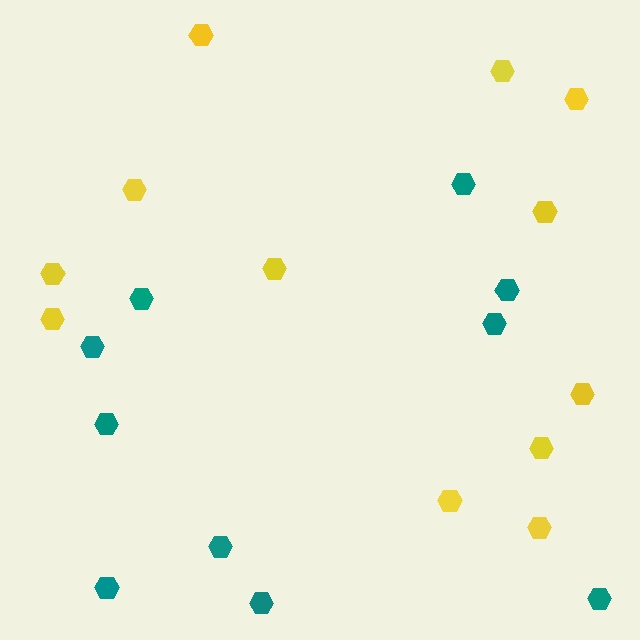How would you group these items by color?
There are 2 groups: one group of yellow hexagons (12) and one group of teal hexagons (10).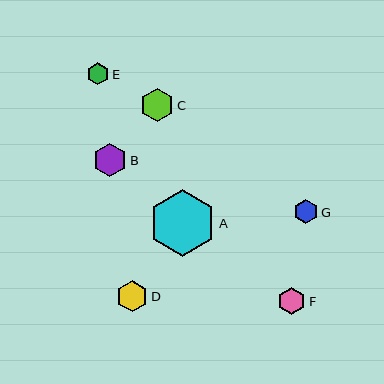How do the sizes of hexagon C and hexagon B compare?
Hexagon C and hexagon B are approximately the same size.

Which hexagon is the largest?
Hexagon A is the largest with a size of approximately 67 pixels.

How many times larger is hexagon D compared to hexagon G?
Hexagon D is approximately 1.3 times the size of hexagon G.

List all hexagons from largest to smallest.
From largest to smallest: A, C, B, D, F, G, E.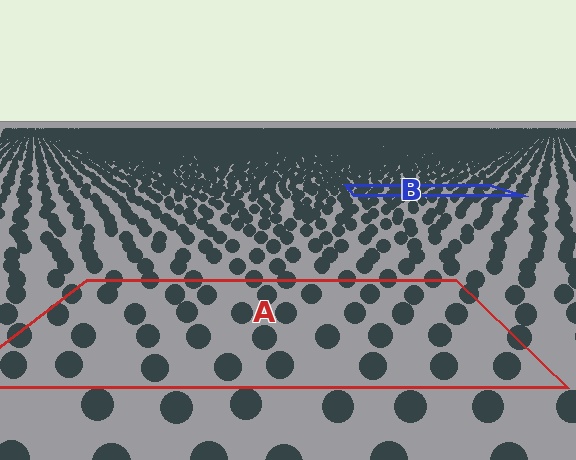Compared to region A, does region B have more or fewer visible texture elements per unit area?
Region B has more texture elements per unit area — they are packed more densely because it is farther away.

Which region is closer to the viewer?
Region A is closer. The texture elements there are larger and more spread out.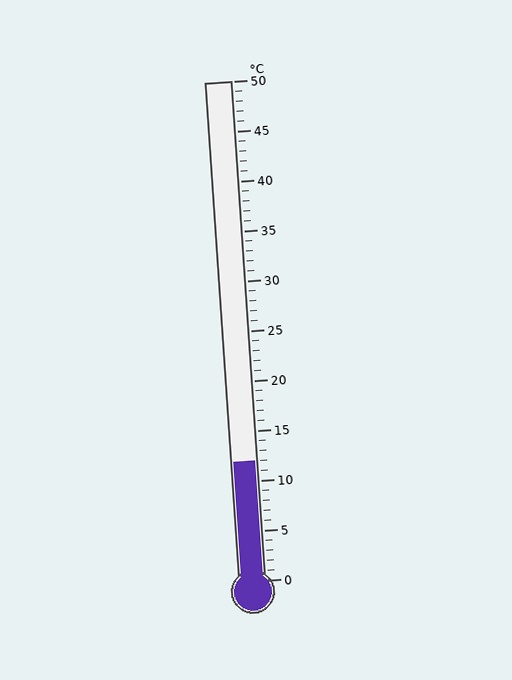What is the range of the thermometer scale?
The thermometer scale ranges from 0°C to 50°C.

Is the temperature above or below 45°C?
The temperature is below 45°C.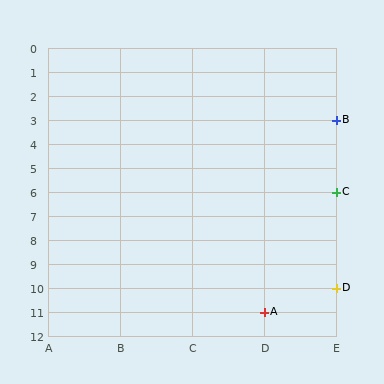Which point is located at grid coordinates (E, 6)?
Point C is at (E, 6).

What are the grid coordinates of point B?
Point B is at grid coordinates (E, 3).